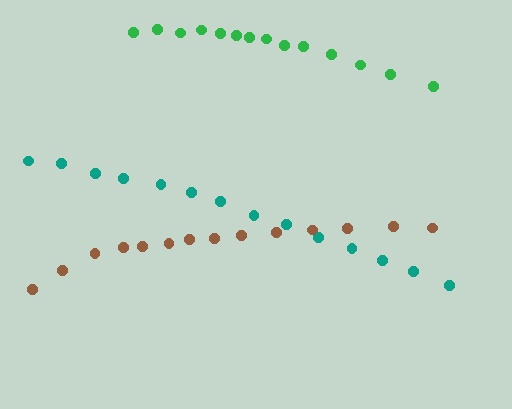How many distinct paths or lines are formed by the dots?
There are 3 distinct paths.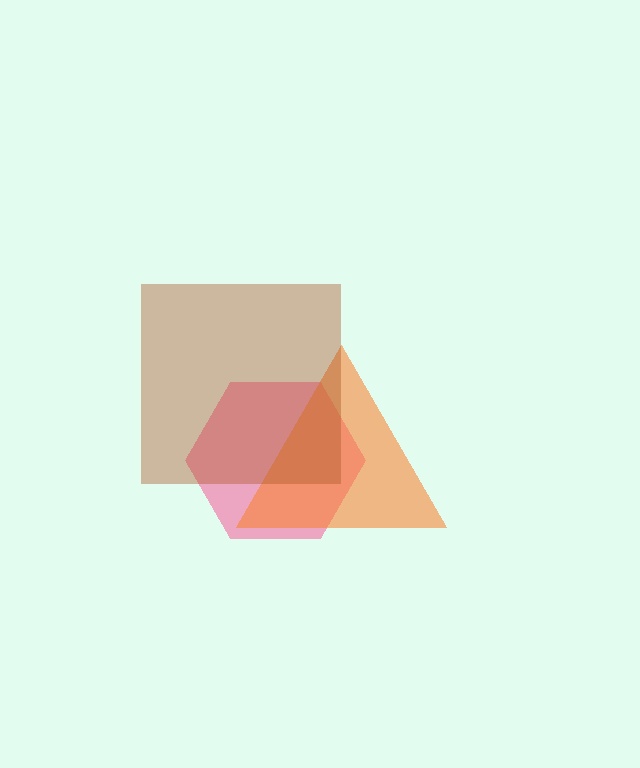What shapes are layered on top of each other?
The layered shapes are: a pink hexagon, an orange triangle, a brown square.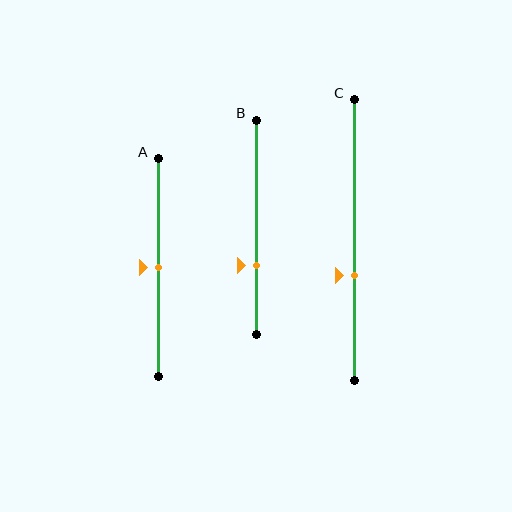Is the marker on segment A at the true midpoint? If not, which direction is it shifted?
Yes, the marker on segment A is at the true midpoint.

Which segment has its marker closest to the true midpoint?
Segment A has its marker closest to the true midpoint.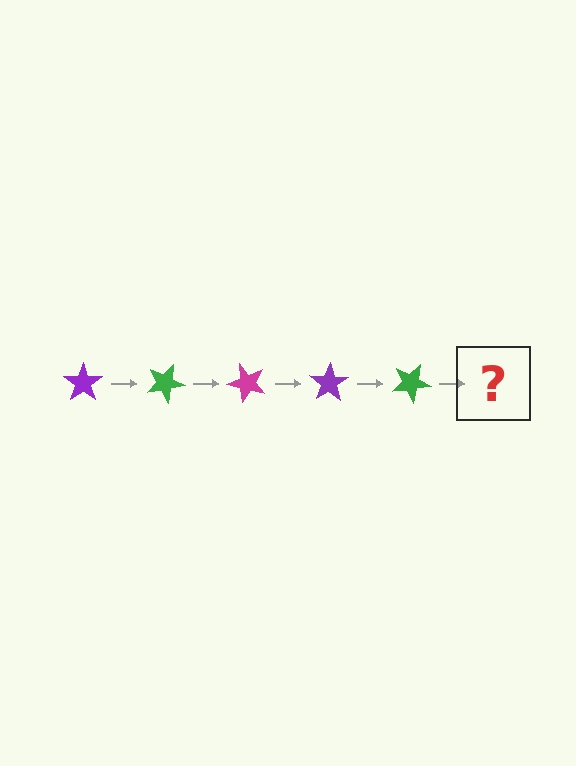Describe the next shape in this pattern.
It should be a magenta star, rotated 125 degrees from the start.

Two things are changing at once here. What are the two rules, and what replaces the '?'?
The two rules are that it rotates 25 degrees each step and the color cycles through purple, green, and magenta. The '?' should be a magenta star, rotated 125 degrees from the start.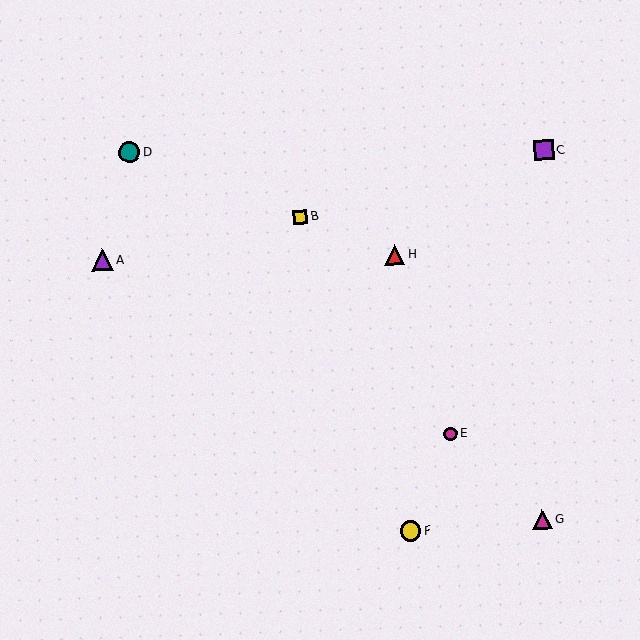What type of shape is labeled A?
Shape A is a purple triangle.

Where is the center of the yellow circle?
The center of the yellow circle is at (410, 531).